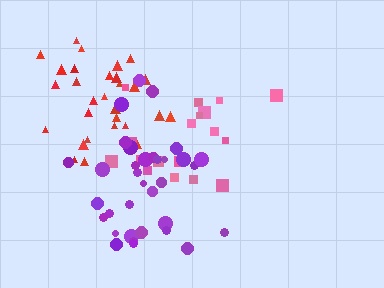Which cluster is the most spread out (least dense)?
Pink.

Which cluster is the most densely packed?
Red.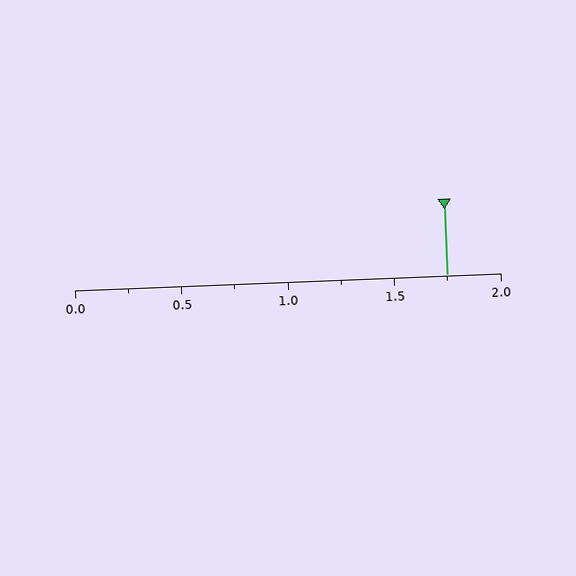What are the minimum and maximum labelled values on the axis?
The axis runs from 0.0 to 2.0.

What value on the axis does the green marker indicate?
The marker indicates approximately 1.75.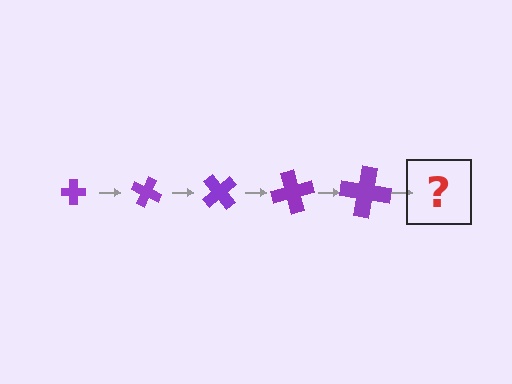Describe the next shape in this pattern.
It should be a cross, larger than the previous one and rotated 125 degrees from the start.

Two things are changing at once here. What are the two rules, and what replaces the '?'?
The two rules are that the cross grows larger each step and it rotates 25 degrees each step. The '?' should be a cross, larger than the previous one and rotated 125 degrees from the start.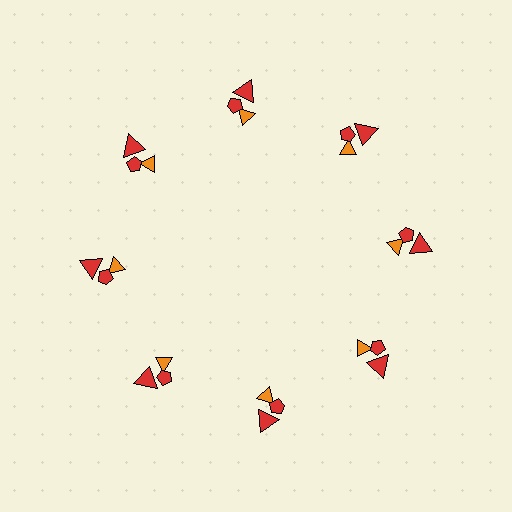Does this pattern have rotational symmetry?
Yes, this pattern has 8-fold rotational symmetry. It looks the same after rotating 45 degrees around the center.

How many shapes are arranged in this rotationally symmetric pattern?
There are 24 shapes, arranged in 8 groups of 3.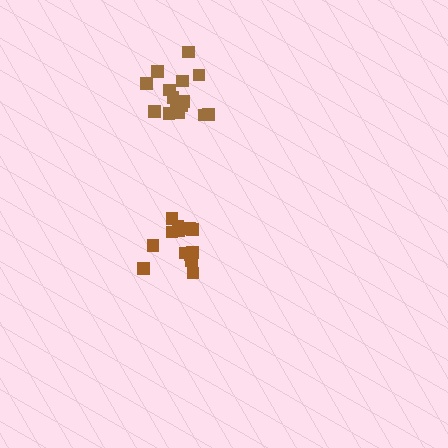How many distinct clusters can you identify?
There are 2 distinct clusters.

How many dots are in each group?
Group 1: 15 dots, Group 2: 15 dots (30 total).